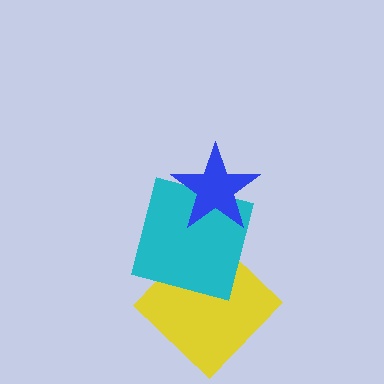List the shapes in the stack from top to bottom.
From top to bottom: the blue star, the cyan square, the yellow diamond.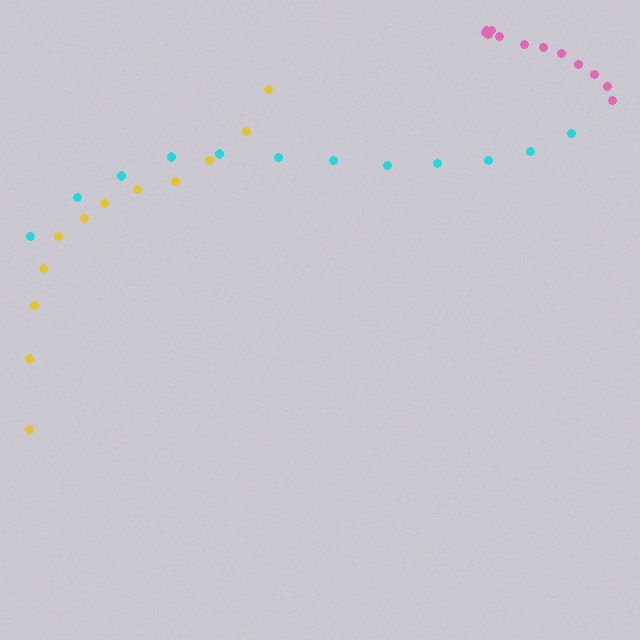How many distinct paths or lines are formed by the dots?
There are 3 distinct paths.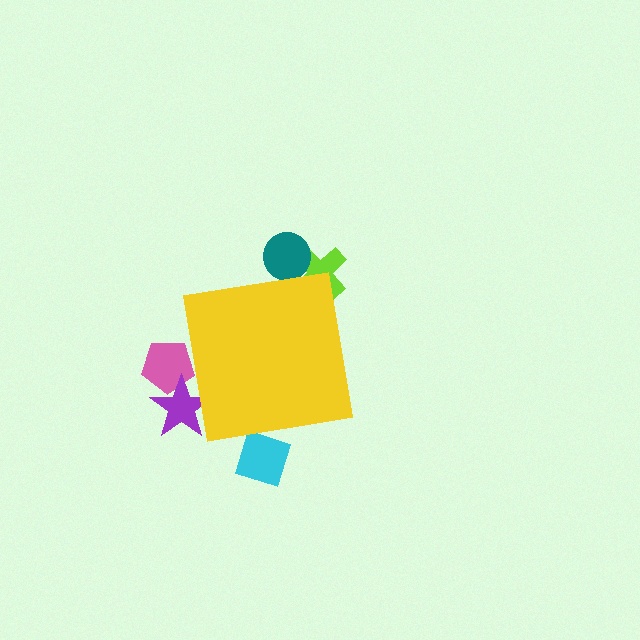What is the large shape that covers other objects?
A yellow square.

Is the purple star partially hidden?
Yes, the purple star is partially hidden behind the yellow square.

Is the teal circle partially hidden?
Yes, the teal circle is partially hidden behind the yellow square.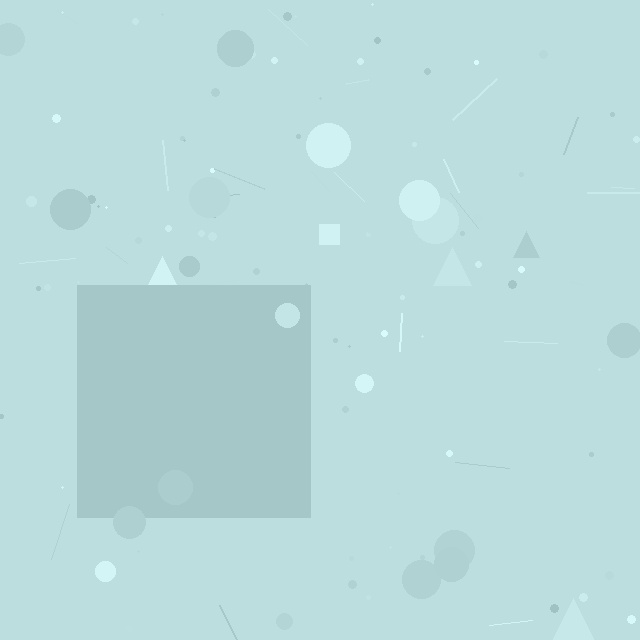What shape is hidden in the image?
A square is hidden in the image.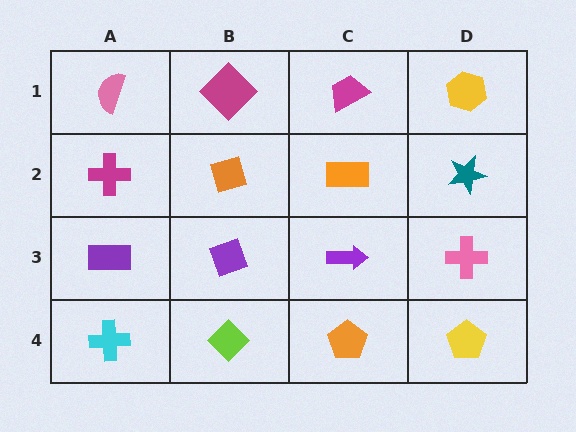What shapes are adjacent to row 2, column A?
A pink semicircle (row 1, column A), a purple rectangle (row 3, column A), an orange diamond (row 2, column B).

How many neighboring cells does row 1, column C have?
3.